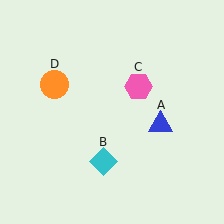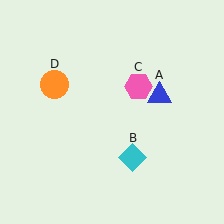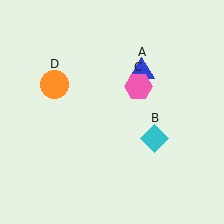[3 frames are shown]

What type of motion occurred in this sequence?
The blue triangle (object A), cyan diamond (object B) rotated counterclockwise around the center of the scene.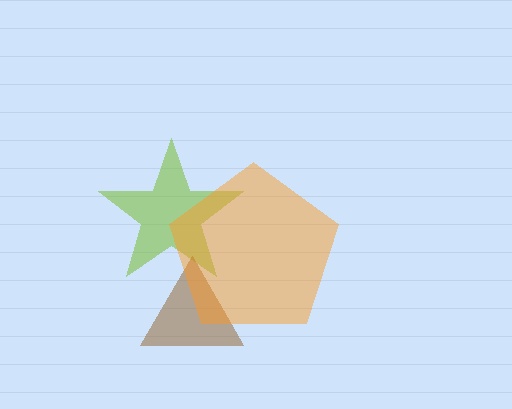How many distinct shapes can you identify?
There are 3 distinct shapes: a lime star, a brown triangle, an orange pentagon.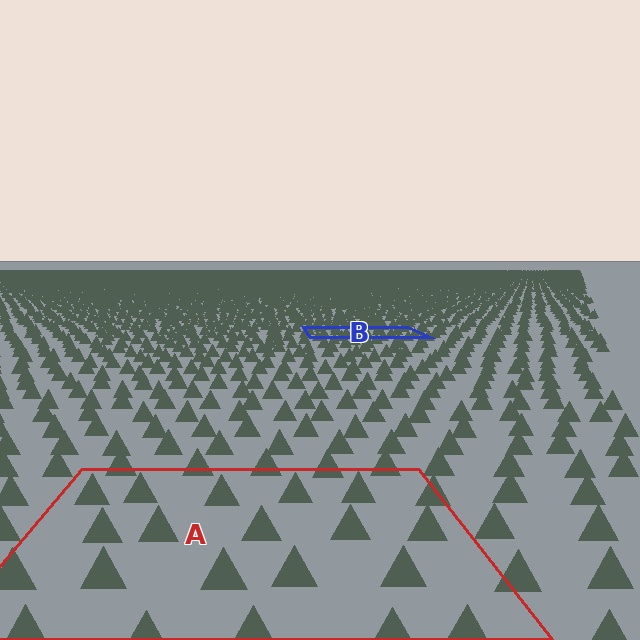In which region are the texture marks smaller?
The texture marks are smaller in region B, because it is farther away.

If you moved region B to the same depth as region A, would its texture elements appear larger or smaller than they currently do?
They would appear larger. At a closer depth, the same texture elements are projected at a bigger on-screen size.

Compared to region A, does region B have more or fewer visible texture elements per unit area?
Region B has more texture elements per unit area — they are packed more densely because it is farther away.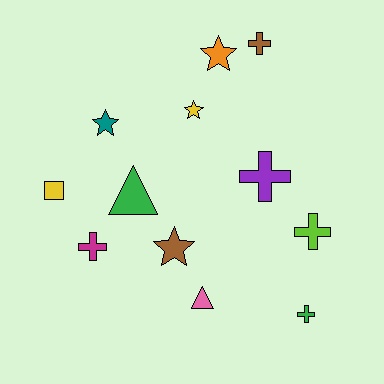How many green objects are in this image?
There are 2 green objects.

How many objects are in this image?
There are 12 objects.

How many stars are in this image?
There are 4 stars.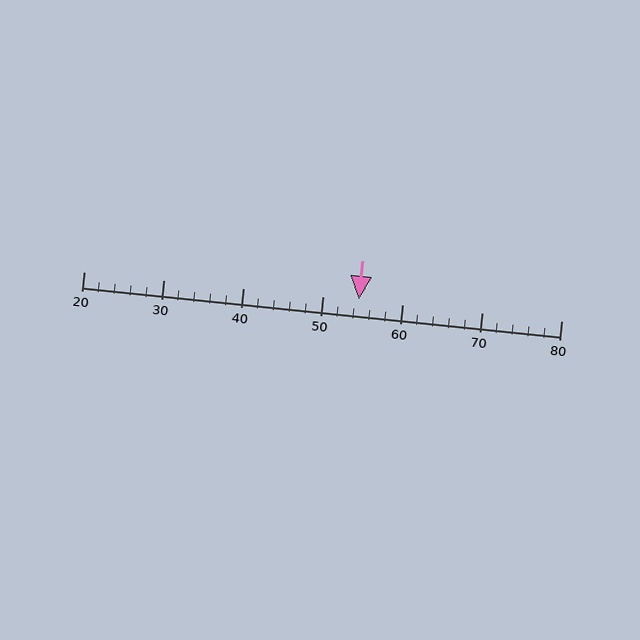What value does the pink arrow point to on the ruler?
The pink arrow points to approximately 55.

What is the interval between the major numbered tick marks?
The major tick marks are spaced 10 units apart.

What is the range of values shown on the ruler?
The ruler shows values from 20 to 80.